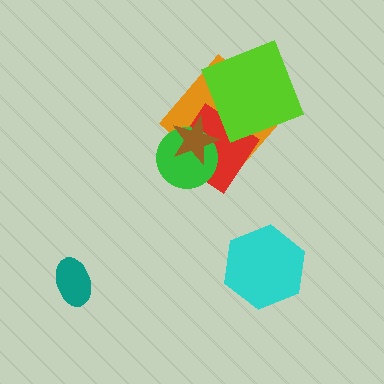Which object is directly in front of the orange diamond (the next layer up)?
The red diamond is directly in front of the orange diamond.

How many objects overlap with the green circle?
3 objects overlap with the green circle.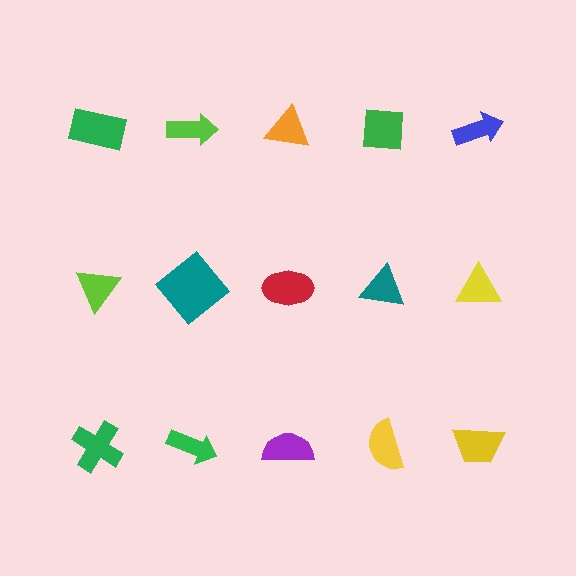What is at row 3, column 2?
A green arrow.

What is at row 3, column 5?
A yellow trapezoid.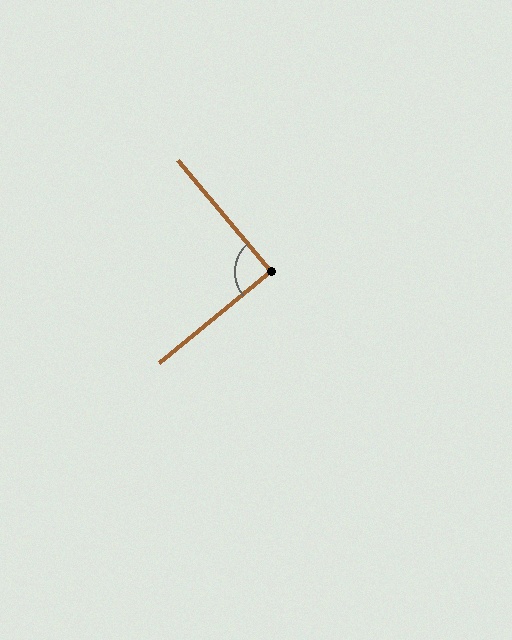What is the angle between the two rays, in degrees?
Approximately 89 degrees.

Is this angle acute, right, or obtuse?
It is approximately a right angle.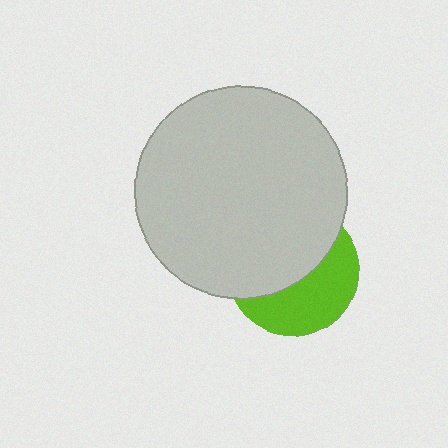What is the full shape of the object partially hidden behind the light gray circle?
The partially hidden object is a lime circle.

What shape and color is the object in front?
The object in front is a light gray circle.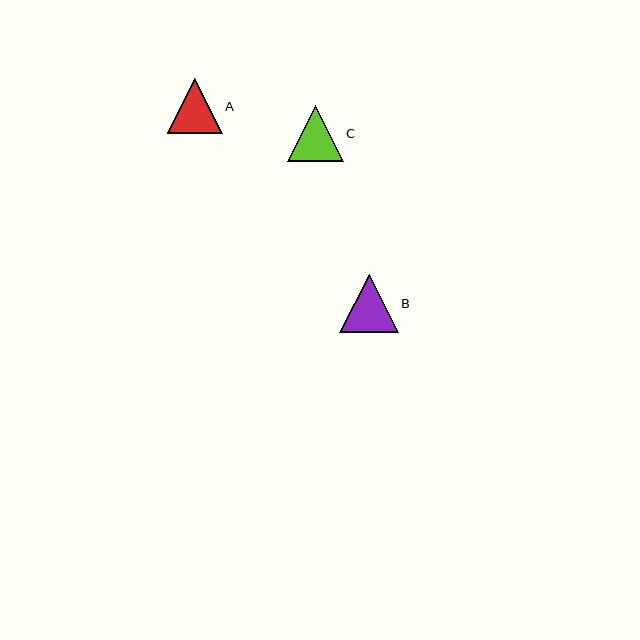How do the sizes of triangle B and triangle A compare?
Triangle B and triangle A are approximately the same size.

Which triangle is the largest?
Triangle B is the largest with a size of approximately 58 pixels.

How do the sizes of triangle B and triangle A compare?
Triangle B and triangle A are approximately the same size.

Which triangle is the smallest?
Triangle A is the smallest with a size of approximately 55 pixels.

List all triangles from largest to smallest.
From largest to smallest: B, C, A.